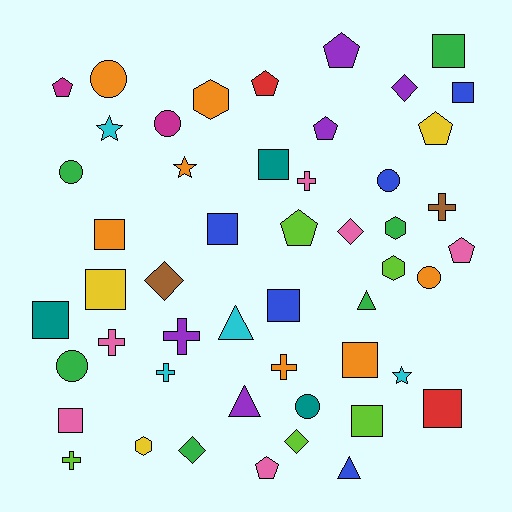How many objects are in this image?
There are 50 objects.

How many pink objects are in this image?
There are 6 pink objects.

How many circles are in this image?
There are 7 circles.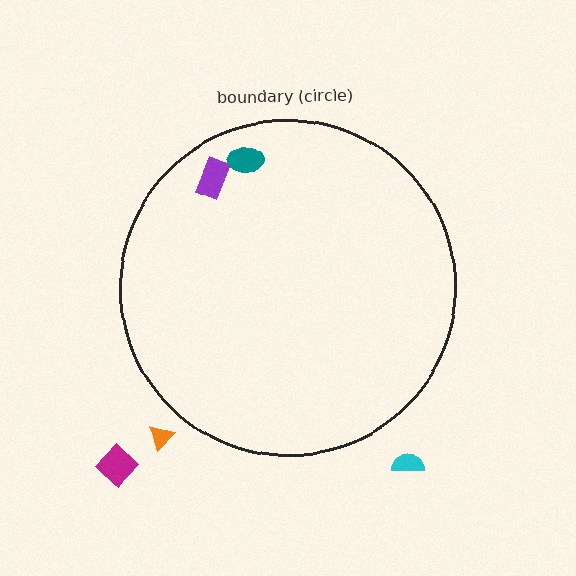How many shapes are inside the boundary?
2 inside, 3 outside.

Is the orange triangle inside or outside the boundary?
Outside.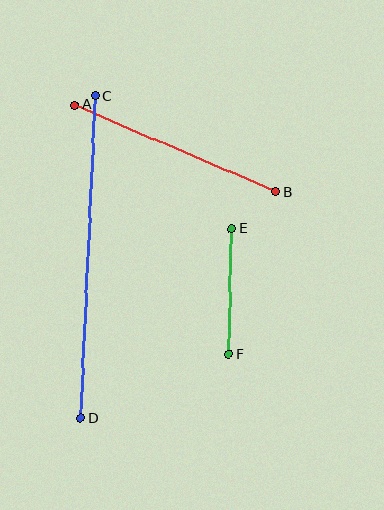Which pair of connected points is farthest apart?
Points C and D are farthest apart.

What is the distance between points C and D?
The distance is approximately 323 pixels.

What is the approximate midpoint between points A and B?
The midpoint is at approximately (175, 148) pixels.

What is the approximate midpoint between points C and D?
The midpoint is at approximately (88, 257) pixels.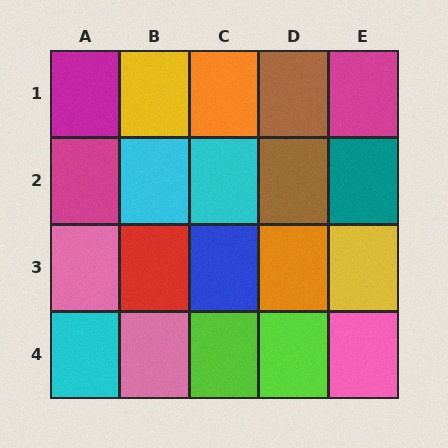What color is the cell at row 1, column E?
Magenta.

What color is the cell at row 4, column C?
Lime.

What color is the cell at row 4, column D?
Lime.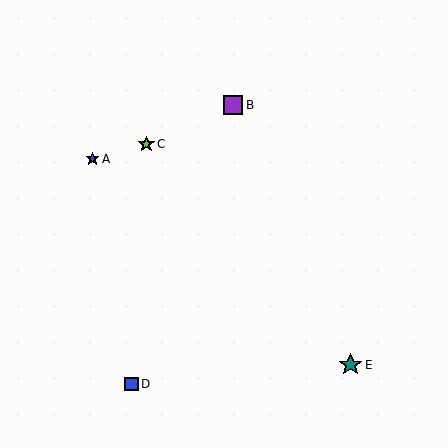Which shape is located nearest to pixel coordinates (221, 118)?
The purple square (labeled B) at (233, 105) is nearest to that location.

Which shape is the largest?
The teal star (labeled E) is the largest.